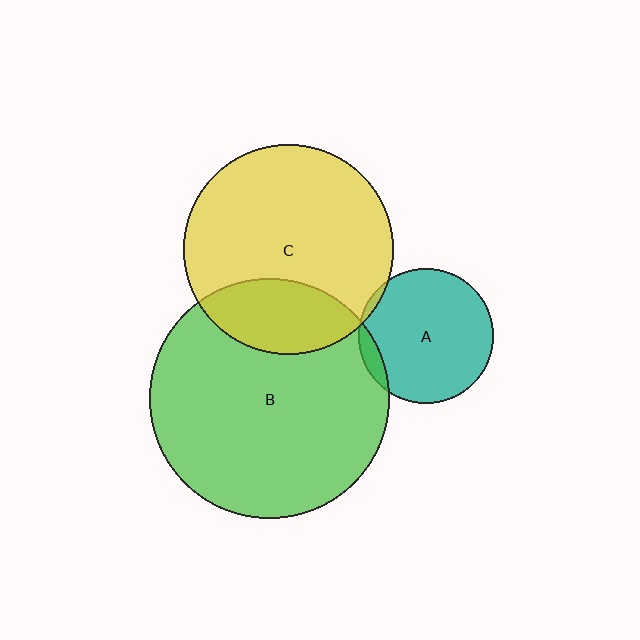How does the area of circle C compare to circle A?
Approximately 2.4 times.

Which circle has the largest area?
Circle B (green).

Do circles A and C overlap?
Yes.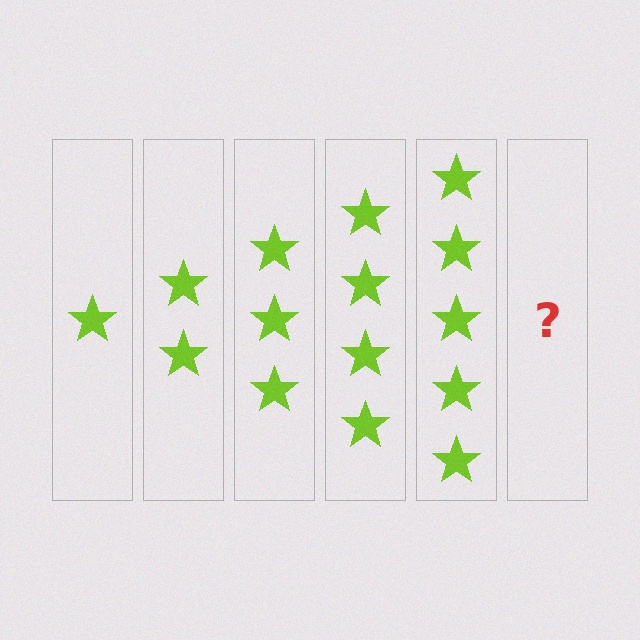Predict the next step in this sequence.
The next step is 6 stars.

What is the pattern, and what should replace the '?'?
The pattern is that each step adds one more star. The '?' should be 6 stars.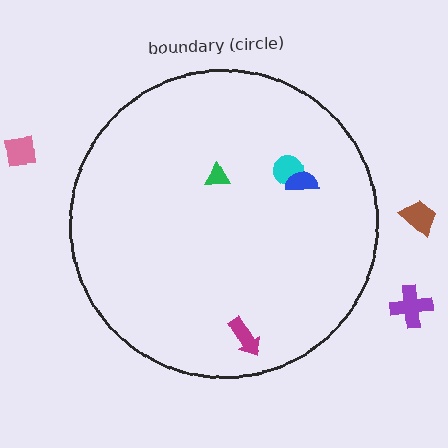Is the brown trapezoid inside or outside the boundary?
Outside.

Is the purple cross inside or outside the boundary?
Outside.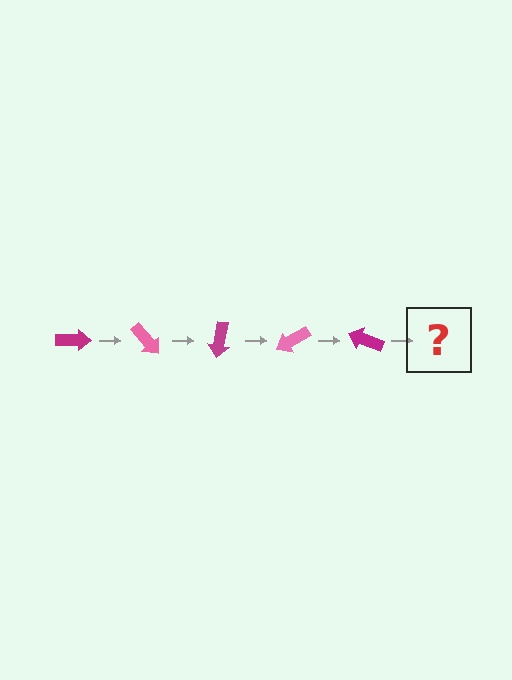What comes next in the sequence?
The next element should be a pink arrow, rotated 250 degrees from the start.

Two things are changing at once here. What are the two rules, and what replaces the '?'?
The two rules are that it rotates 50 degrees each step and the color cycles through magenta and pink. The '?' should be a pink arrow, rotated 250 degrees from the start.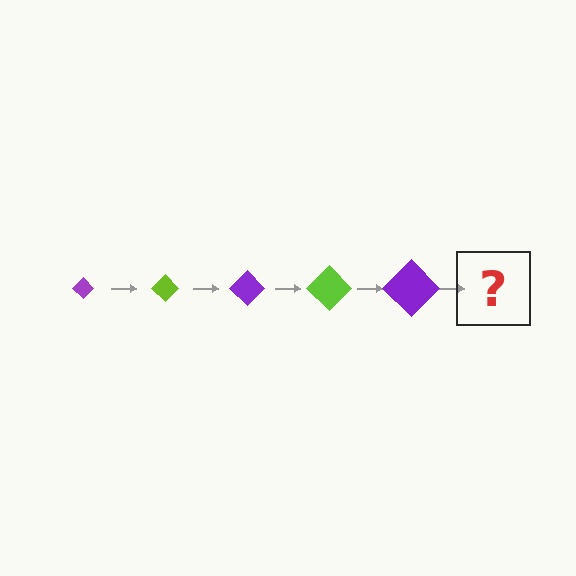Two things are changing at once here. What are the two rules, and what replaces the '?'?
The two rules are that the diamond grows larger each step and the color cycles through purple and lime. The '?' should be a lime diamond, larger than the previous one.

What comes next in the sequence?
The next element should be a lime diamond, larger than the previous one.